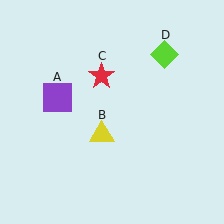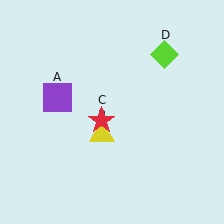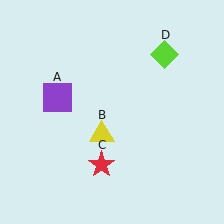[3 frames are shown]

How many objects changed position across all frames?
1 object changed position: red star (object C).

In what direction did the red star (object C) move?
The red star (object C) moved down.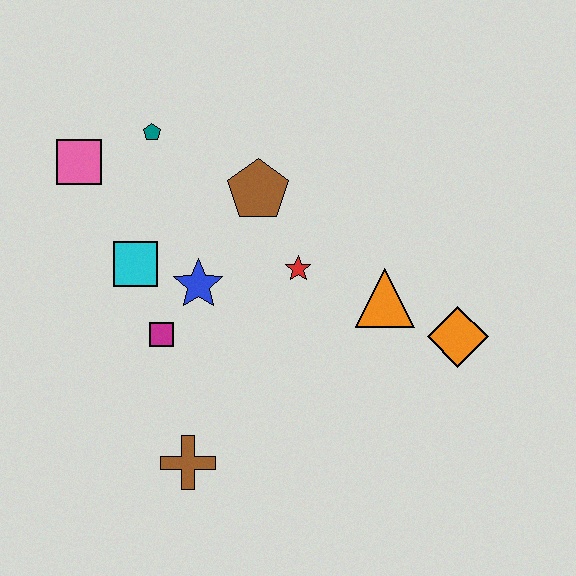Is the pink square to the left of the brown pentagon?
Yes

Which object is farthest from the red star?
The pink square is farthest from the red star.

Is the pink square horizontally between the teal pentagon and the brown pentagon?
No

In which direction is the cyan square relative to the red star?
The cyan square is to the left of the red star.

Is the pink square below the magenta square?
No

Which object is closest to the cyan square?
The blue star is closest to the cyan square.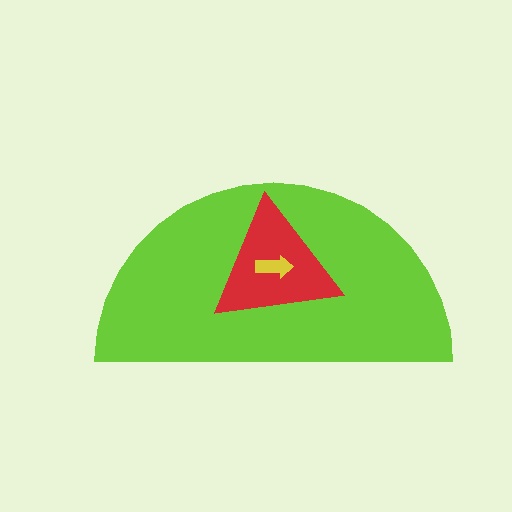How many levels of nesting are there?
3.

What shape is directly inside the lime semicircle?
The red triangle.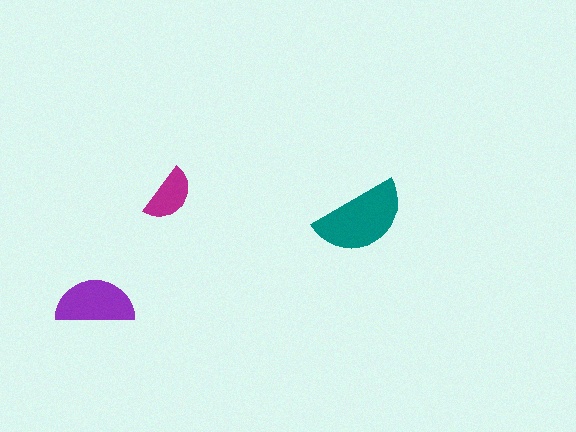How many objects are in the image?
There are 3 objects in the image.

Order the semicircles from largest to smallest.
the teal one, the purple one, the magenta one.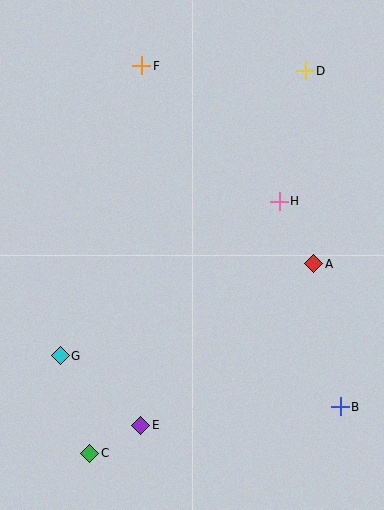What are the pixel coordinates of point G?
Point G is at (60, 356).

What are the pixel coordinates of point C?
Point C is at (90, 453).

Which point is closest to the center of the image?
Point H at (279, 201) is closest to the center.